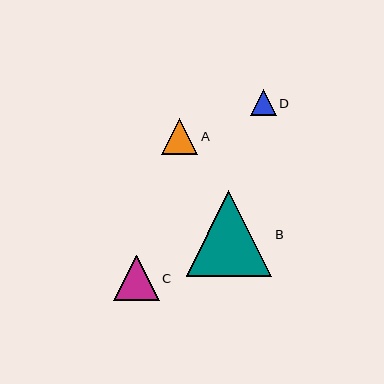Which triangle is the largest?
Triangle B is the largest with a size of approximately 86 pixels.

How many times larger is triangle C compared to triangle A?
Triangle C is approximately 1.2 times the size of triangle A.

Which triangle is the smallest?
Triangle D is the smallest with a size of approximately 26 pixels.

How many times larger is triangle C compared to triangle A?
Triangle C is approximately 1.2 times the size of triangle A.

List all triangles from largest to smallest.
From largest to smallest: B, C, A, D.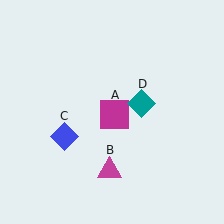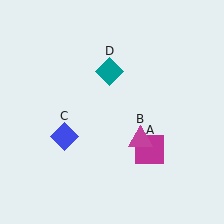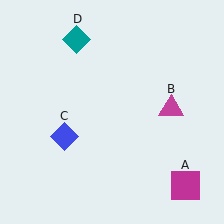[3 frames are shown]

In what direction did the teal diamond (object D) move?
The teal diamond (object D) moved up and to the left.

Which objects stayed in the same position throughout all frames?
Blue diamond (object C) remained stationary.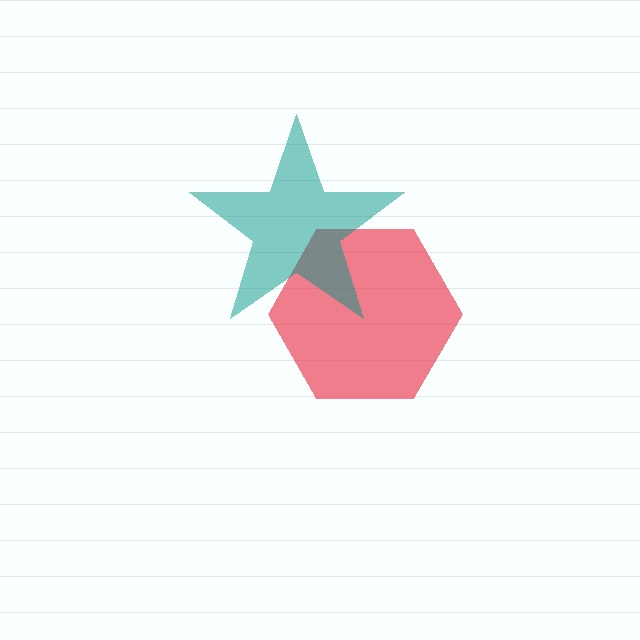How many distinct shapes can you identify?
There are 2 distinct shapes: a red hexagon, a teal star.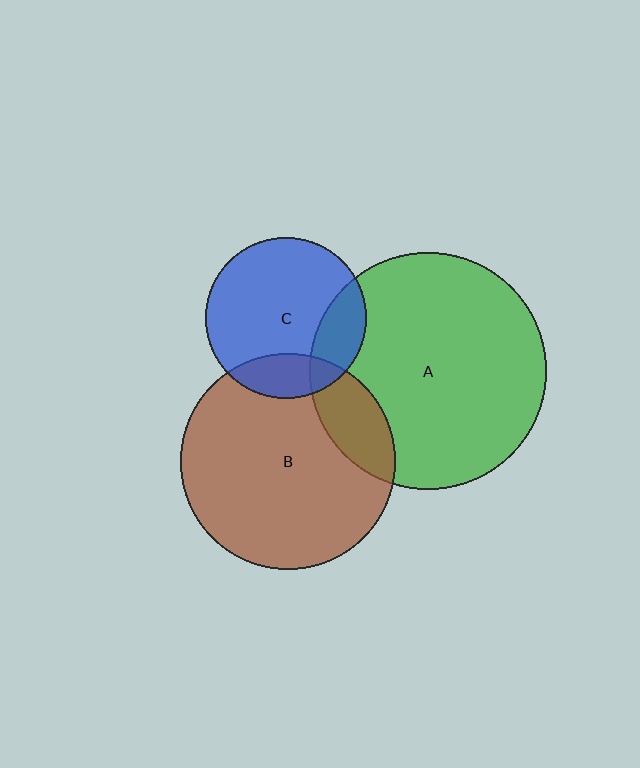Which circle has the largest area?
Circle A (green).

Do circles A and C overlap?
Yes.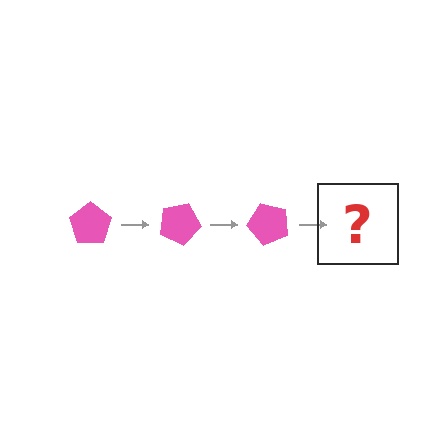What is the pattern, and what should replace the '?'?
The pattern is that the pentagon rotates 25 degrees each step. The '?' should be a pink pentagon rotated 75 degrees.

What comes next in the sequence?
The next element should be a pink pentagon rotated 75 degrees.